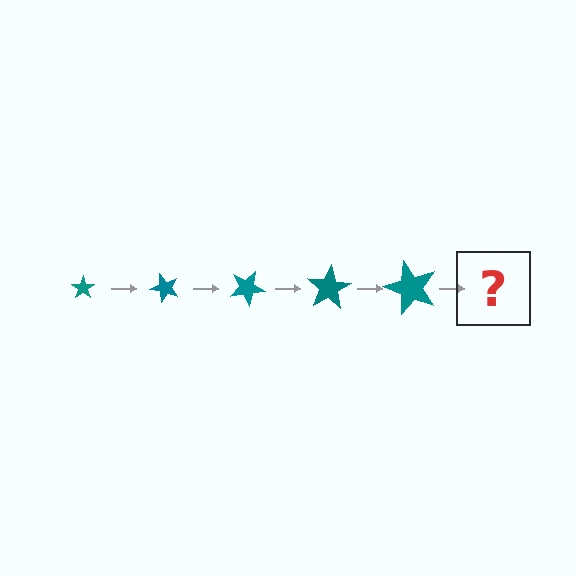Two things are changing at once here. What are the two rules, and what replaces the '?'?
The two rules are that the star grows larger each step and it rotates 50 degrees each step. The '?' should be a star, larger than the previous one and rotated 250 degrees from the start.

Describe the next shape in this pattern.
It should be a star, larger than the previous one and rotated 250 degrees from the start.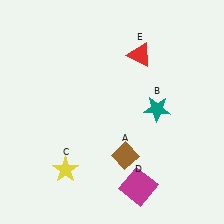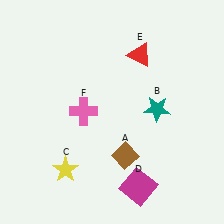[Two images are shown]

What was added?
A pink cross (F) was added in Image 2.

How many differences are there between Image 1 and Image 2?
There is 1 difference between the two images.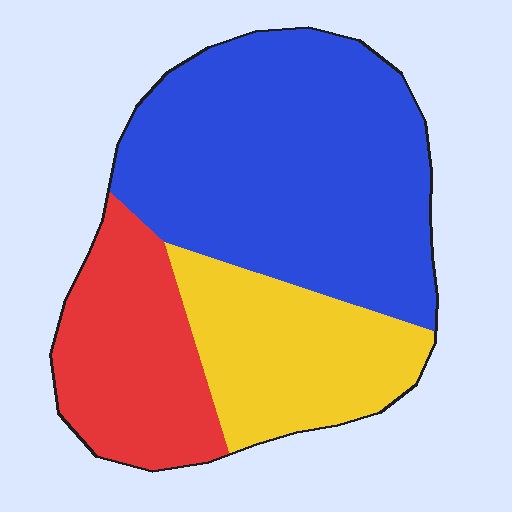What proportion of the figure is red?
Red covers 24% of the figure.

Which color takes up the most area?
Blue, at roughly 55%.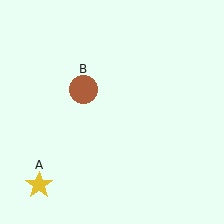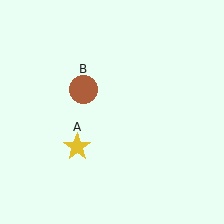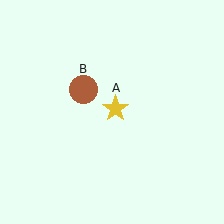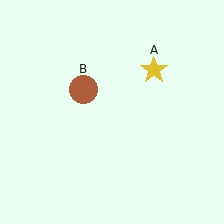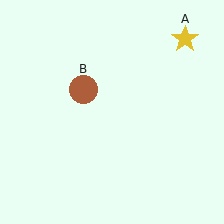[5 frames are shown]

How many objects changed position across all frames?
1 object changed position: yellow star (object A).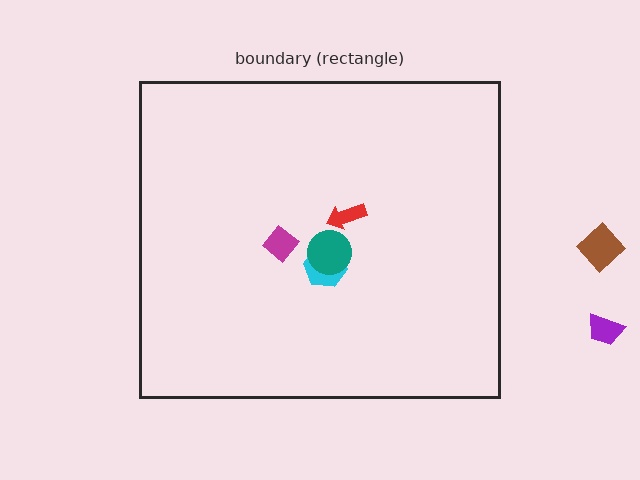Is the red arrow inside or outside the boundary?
Inside.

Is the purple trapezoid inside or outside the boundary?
Outside.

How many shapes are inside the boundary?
4 inside, 2 outside.